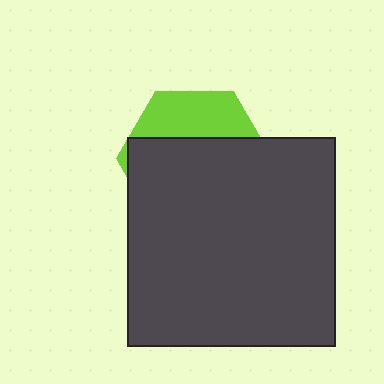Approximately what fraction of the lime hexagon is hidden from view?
Roughly 68% of the lime hexagon is hidden behind the dark gray square.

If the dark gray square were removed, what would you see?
You would see the complete lime hexagon.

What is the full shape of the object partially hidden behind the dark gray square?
The partially hidden object is a lime hexagon.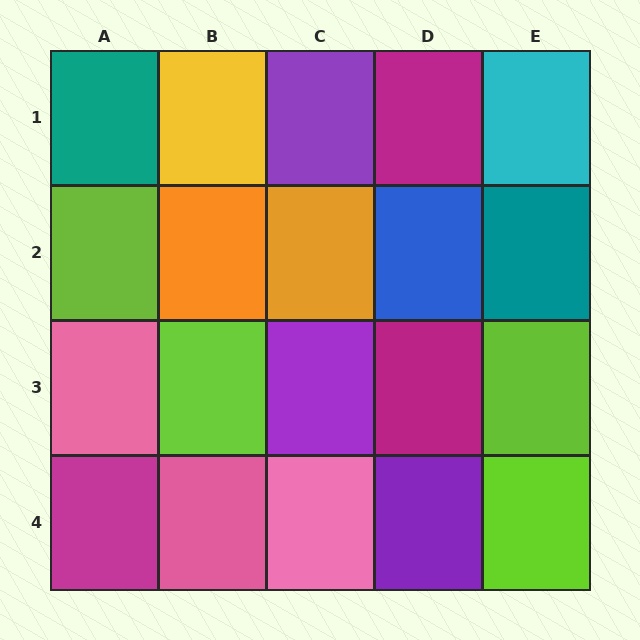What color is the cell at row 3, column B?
Lime.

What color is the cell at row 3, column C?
Purple.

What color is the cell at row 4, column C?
Pink.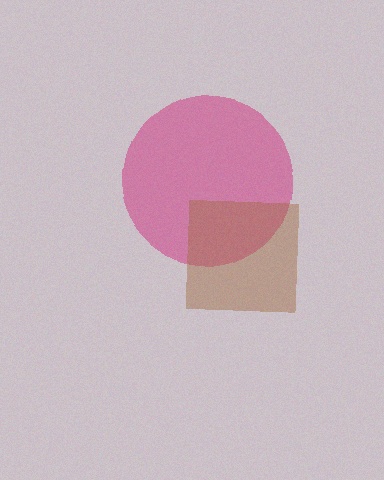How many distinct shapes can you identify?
There are 2 distinct shapes: a magenta circle, a brown square.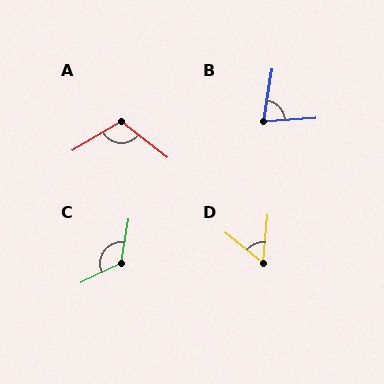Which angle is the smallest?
D, at approximately 55 degrees.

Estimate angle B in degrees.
Approximately 77 degrees.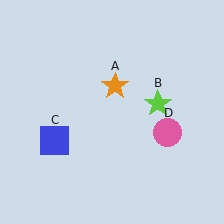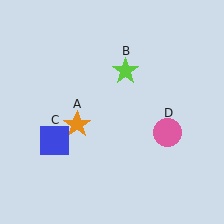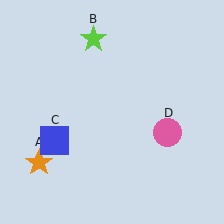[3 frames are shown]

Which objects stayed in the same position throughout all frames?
Blue square (object C) and pink circle (object D) remained stationary.